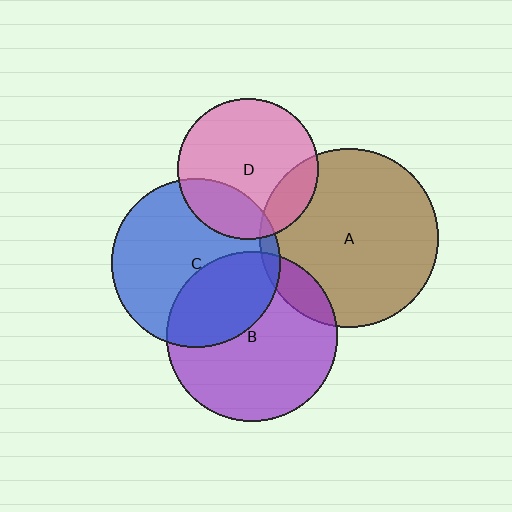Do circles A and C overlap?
Yes.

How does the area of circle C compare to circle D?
Approximately 1.4 times.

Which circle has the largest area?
Circle A (brown).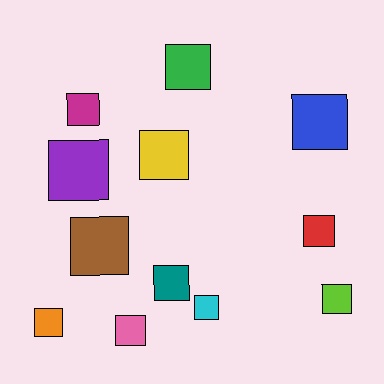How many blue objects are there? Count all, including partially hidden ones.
There is 1 blue object.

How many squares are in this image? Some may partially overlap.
There are 12 squares.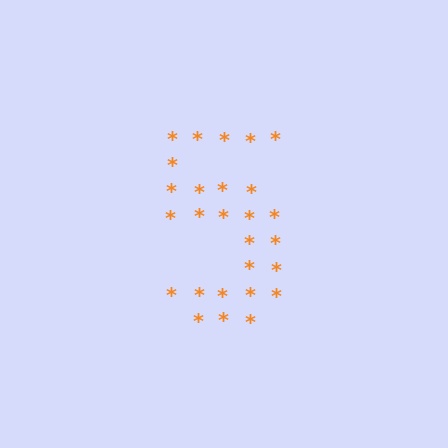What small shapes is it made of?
It is made of small asterisks.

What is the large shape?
The large shape is the digit 5.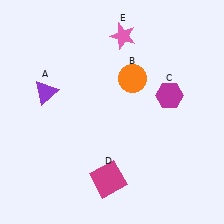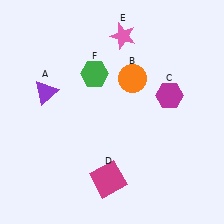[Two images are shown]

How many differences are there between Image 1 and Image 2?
There is 1 difference between the two images.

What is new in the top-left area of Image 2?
A green hexagon (F) was added in the top-left area of Image 2.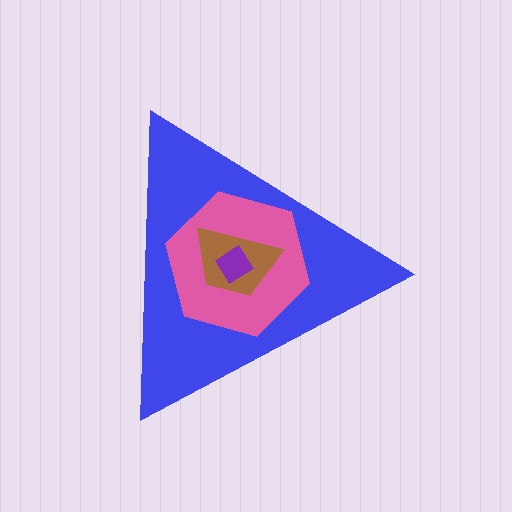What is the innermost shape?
The purple diamond.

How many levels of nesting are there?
4.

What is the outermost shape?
The blue triangle.